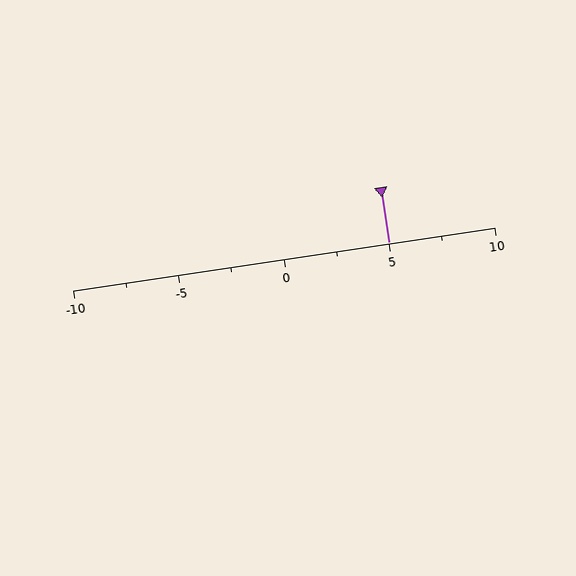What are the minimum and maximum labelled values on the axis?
The axis runs from -10 to 10.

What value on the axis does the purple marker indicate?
The marker indicates approximately 5.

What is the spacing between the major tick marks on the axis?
The major ticks are spaced 5 apart.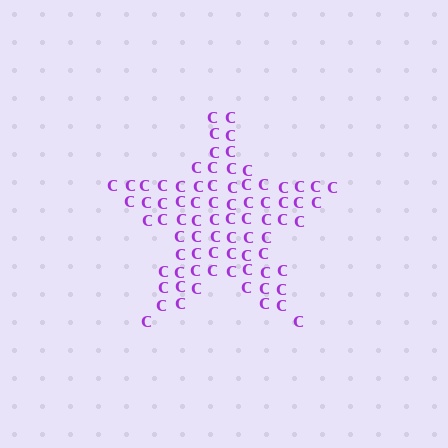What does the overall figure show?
The overall figure shows a star.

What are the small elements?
The small elements are letter C's.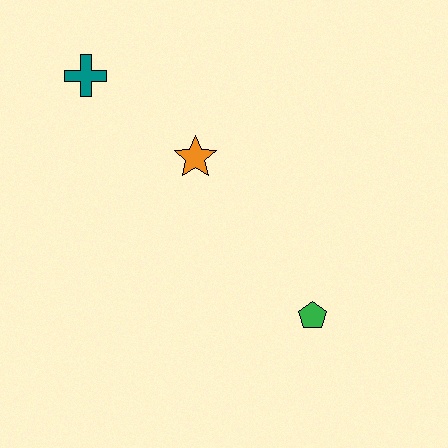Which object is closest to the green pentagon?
The orange star is closest to the green pentagon.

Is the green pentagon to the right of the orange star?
Yes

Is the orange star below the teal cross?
Yes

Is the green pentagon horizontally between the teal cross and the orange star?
No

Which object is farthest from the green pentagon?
The teal cross is farthest from the green pentagon.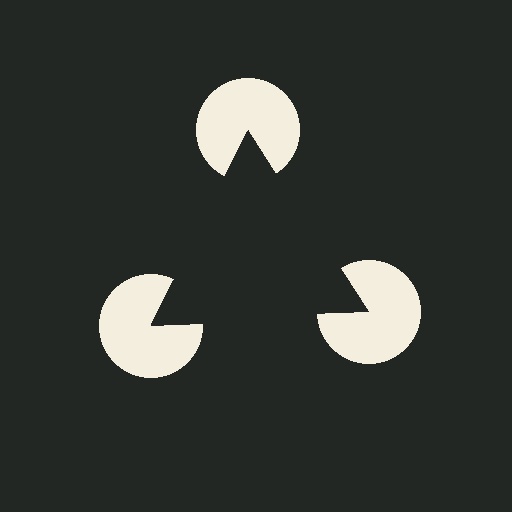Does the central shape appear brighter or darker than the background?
It typically appears slightly darker than the background, even though no actual brightness change is drawn.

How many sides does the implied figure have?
3 sides.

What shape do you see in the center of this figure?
An illusory triangle — its edges are inferred from the aligned wedge cuts in the pac-man discs, not physically drawn.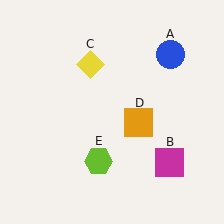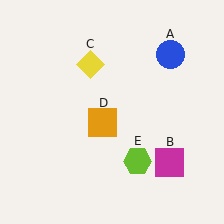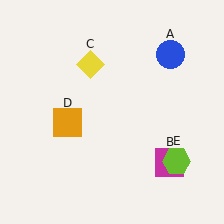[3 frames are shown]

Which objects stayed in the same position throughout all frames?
Blue circle (object A) and magenta square (object B) and yellow diamond (object C) remained stationary.